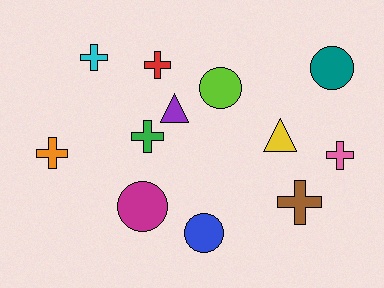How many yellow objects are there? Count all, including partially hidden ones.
There is 1 yellow object.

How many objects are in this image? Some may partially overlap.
There are 12 objects.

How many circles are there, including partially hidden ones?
There are 4 circles.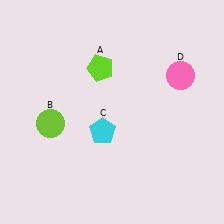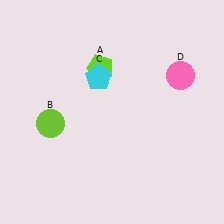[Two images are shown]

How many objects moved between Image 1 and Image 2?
1 object moved between the two images.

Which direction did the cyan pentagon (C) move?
The cyan pentagon (C) moved up.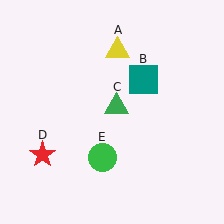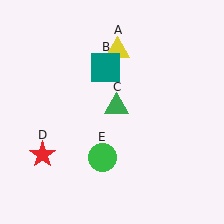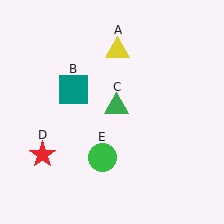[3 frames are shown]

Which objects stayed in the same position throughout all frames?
Yellow triangle (object A) and green triangle (object C) and red star (object D) and green circle (object E) remained stationary.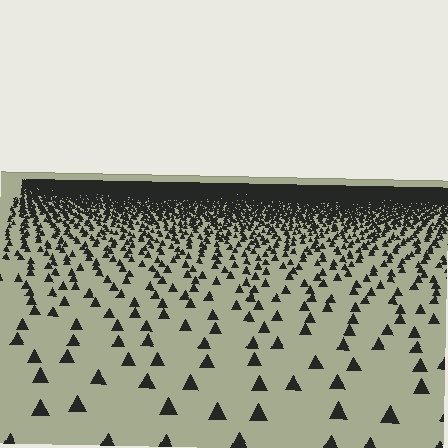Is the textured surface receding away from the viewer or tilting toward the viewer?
The surface is receding away from the viewer. Texture elements get smaller and denser toward the top.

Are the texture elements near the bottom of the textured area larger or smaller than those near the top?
Larger. Near the bottom, elements are closer to the viewer and appear at a bigger on-screen size.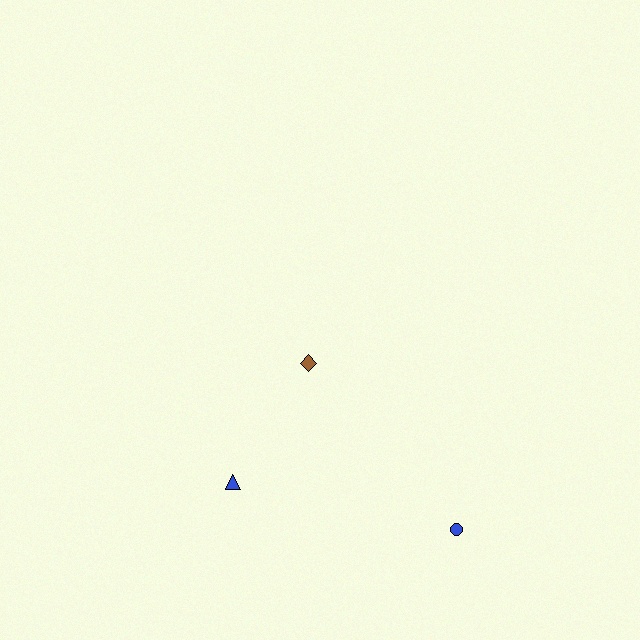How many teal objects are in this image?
There are no teal objects.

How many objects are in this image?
There are 3 objects.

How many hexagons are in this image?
There are no hexagons.